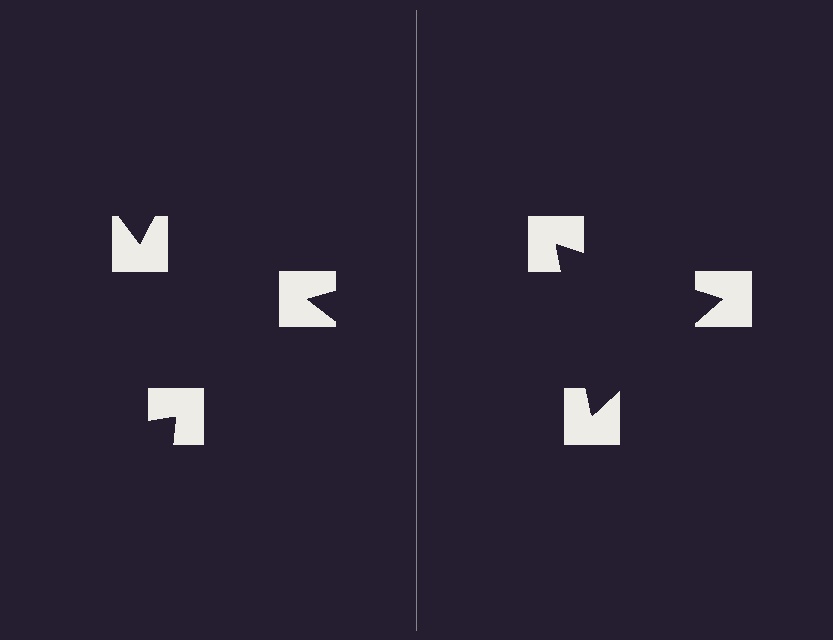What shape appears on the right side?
An illusory triangle.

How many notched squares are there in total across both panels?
6 — 3 on each side.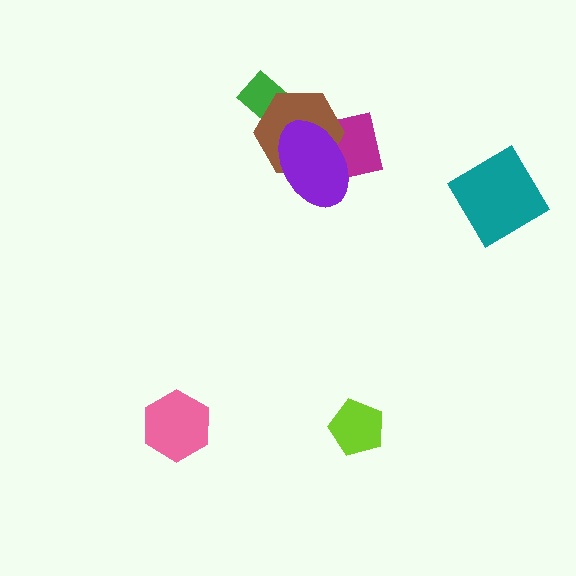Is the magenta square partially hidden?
Yes, it is partially covered by another shape.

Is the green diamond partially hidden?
Yes, it is partially covered by another shape.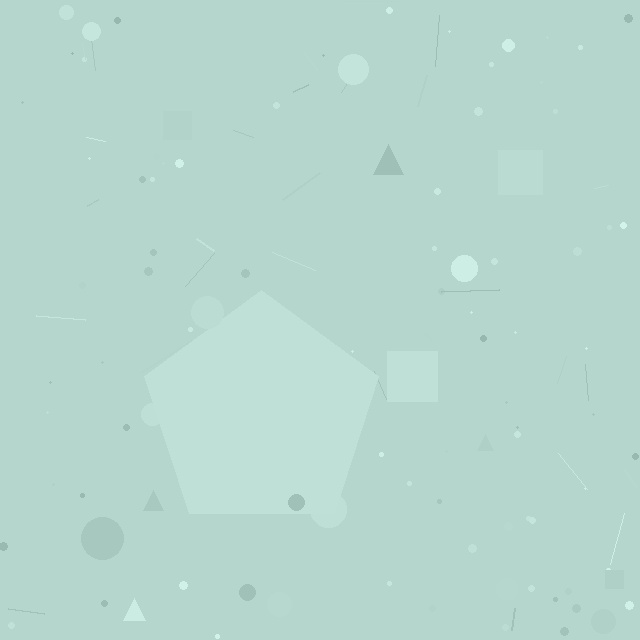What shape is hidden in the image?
A pentagon is hidden in the image.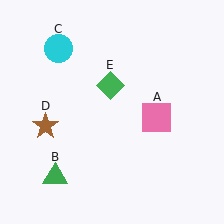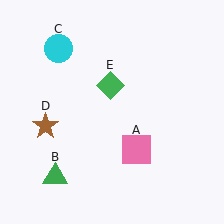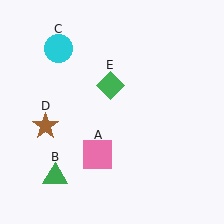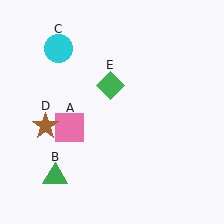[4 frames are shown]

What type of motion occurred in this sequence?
The pink square (object A) rotated clockwise around the center of the scene.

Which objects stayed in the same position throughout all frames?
Green triangle (object B) and cyan circle (object C) and brown star (object D) and green diamond (object E) remained stationary.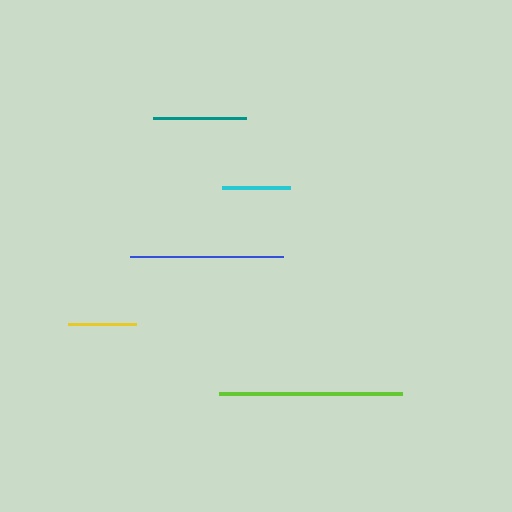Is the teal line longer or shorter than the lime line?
The lime line is longer than the teal line.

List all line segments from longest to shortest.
From longest to shortest: lime, blue, teal, cyan, yellow.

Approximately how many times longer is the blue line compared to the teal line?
The blue line is approximately 1.6 times the length of the teal line.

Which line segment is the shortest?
The yellow line is the shortest at approximately 68 pixels.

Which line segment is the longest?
The lime line is the longest at approximately 183 pixels.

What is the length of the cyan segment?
The cyan segment is approximately 68 pixels long.